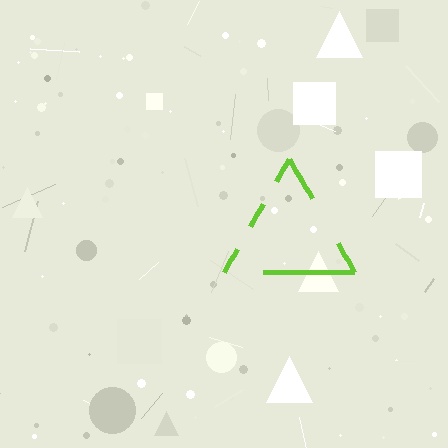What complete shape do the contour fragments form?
The contour fragments form a triangle.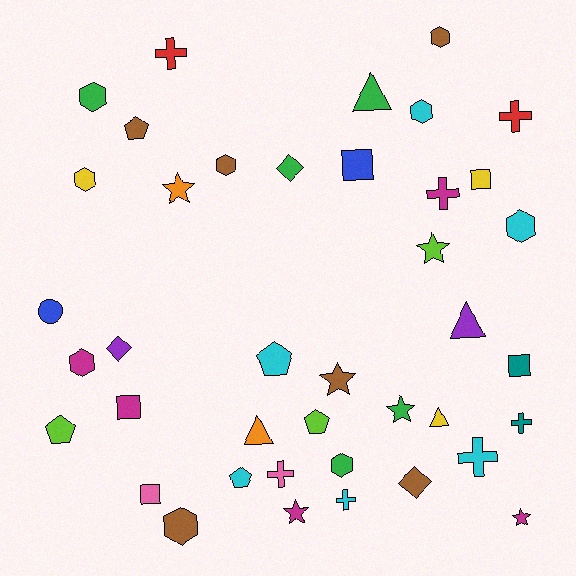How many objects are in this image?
There are 40 objects.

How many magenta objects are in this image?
There are 5 magenta objects.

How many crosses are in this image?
There are 7 crosses.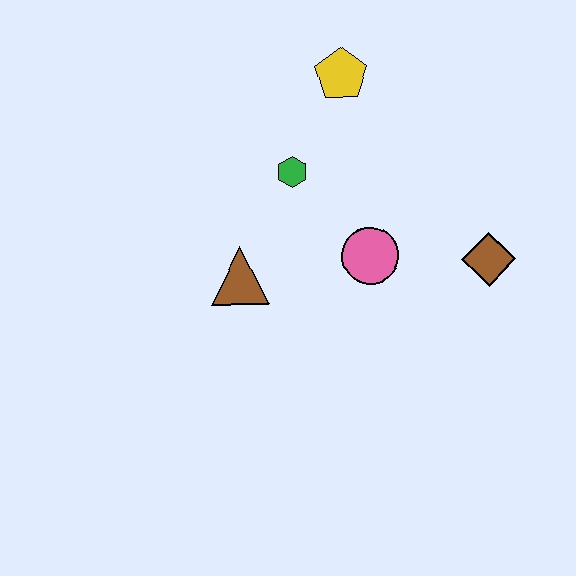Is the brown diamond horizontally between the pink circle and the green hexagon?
No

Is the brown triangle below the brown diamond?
Yes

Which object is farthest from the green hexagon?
The brown diamond is farthest from the green hexagon.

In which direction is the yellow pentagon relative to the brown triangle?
The yellow pentagon is above the brown triangle.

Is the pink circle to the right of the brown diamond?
No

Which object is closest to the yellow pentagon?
The green hexagon is closest to the yellow pentagon.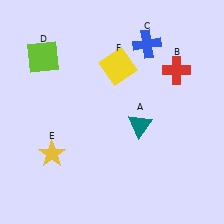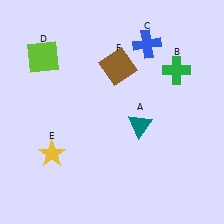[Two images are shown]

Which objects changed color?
B changed from red to green. F changed from yellow to brown.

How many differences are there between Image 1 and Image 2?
There are 2 differences between the two images.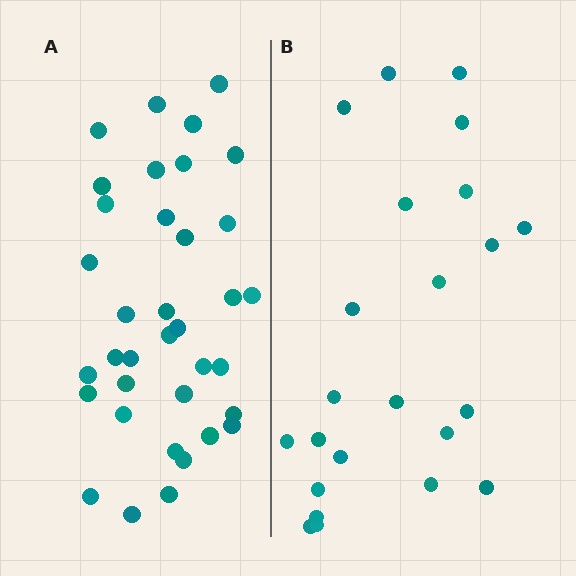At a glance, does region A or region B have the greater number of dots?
Region A (the left region) has more dots.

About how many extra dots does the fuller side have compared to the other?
Region A has approximately 15 more dots than region B.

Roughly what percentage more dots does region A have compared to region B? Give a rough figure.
About 55% more.